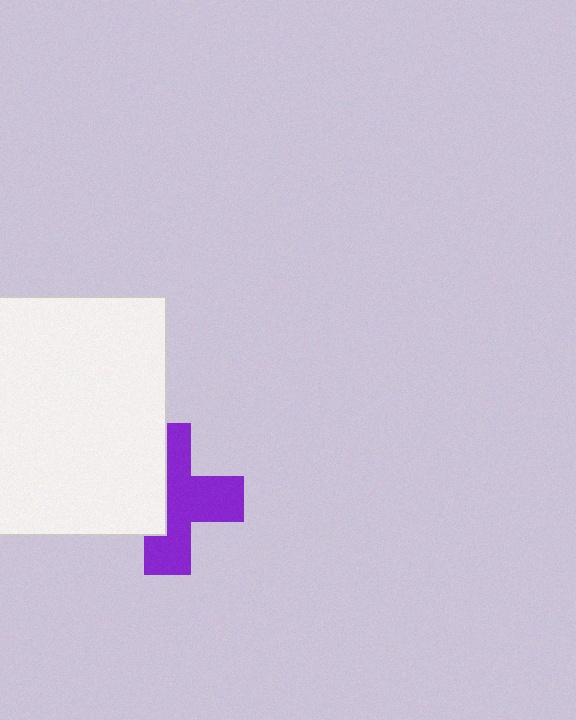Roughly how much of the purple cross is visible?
About half of it is visible (roughly 58%).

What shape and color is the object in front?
The object in front is a white rectangle.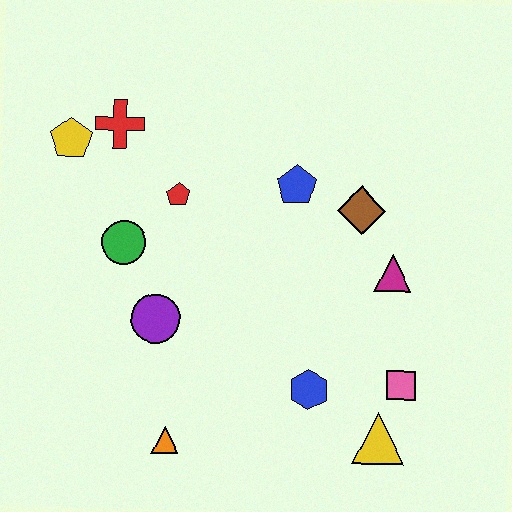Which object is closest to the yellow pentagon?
The red cross is closest to the yellow pentagon.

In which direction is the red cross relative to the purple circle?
The red cross is above the purple circle.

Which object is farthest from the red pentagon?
The yellow triangle is farthest from the red pentagon.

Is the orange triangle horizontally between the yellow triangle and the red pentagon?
No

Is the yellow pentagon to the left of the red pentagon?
Yes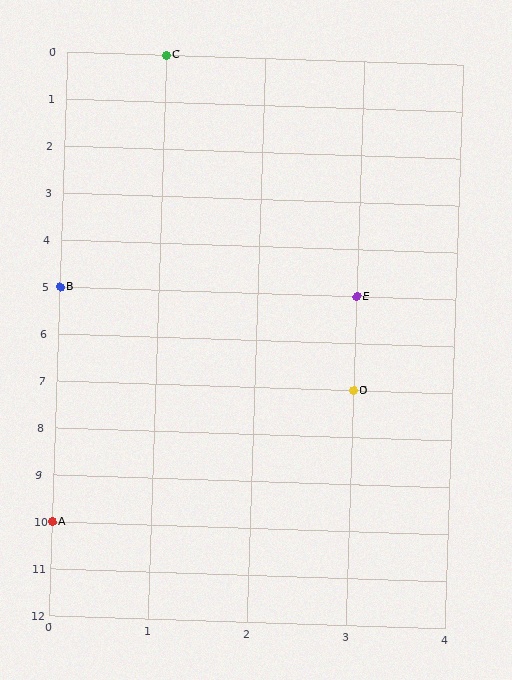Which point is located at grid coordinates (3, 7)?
Point D is at (3, 7).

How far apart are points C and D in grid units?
Points C and D are 2 columns and 7 rows apart (about 7.3 grid units diagonally).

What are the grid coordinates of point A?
Point A is at grid coordinates (0, 10).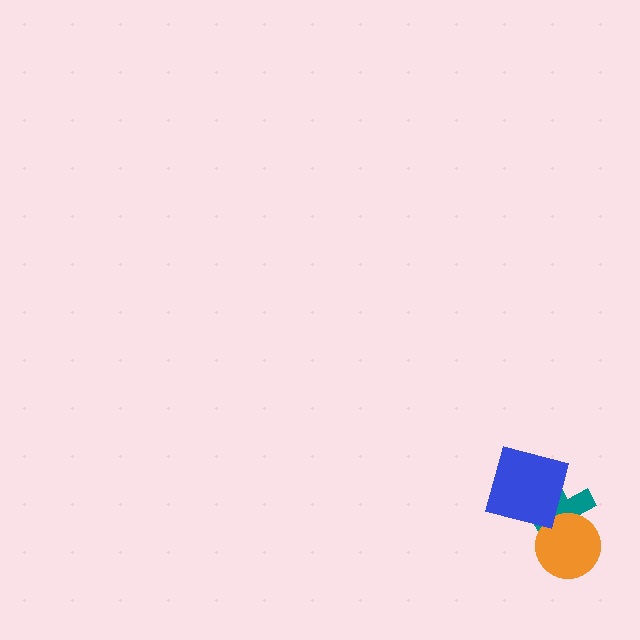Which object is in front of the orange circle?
The blue square is in front of the orange circle.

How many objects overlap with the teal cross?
2 objects overlap with the teal cross.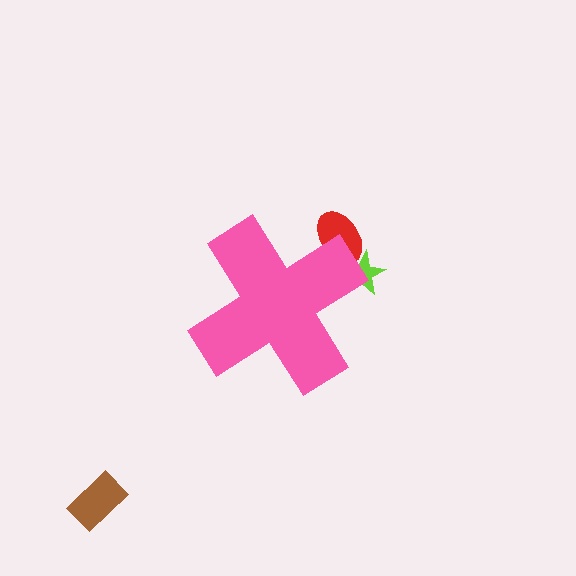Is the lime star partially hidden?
Yes, the lime star is partially hidden behind the pink cross.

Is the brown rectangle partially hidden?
No, the brown rectangle is fully visible.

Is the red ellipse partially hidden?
Yes, the red ellipse is partially hidden behind the pink cross.